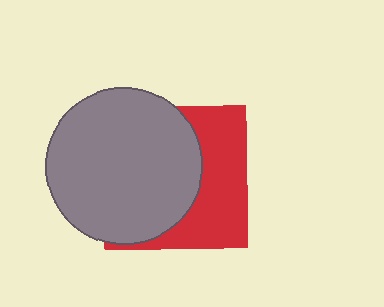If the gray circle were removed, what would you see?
You would see the complete red square.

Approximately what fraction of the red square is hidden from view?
Roughly 58% of the red square is hidden behind the gray circle.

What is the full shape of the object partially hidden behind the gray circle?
The partially hidden object is a red square.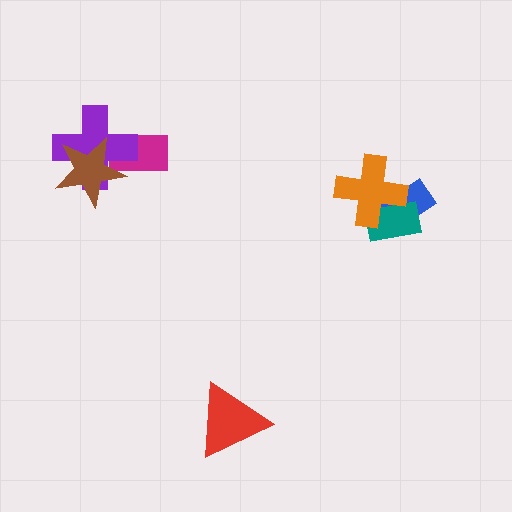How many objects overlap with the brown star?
2 objects overlap with the brown star.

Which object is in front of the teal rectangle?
The orange cross is in front of the teal rectangle.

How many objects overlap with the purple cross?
2 objects overlap with the purple cross.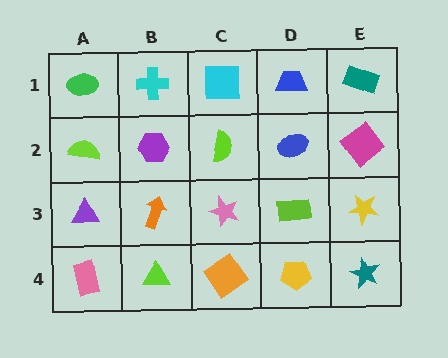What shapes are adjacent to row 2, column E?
A teal rectangle (row 1, column E), a yellow star (row 3, column E), a blue ellipse (row 2, column D).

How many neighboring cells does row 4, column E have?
2.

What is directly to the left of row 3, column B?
A purple triangle.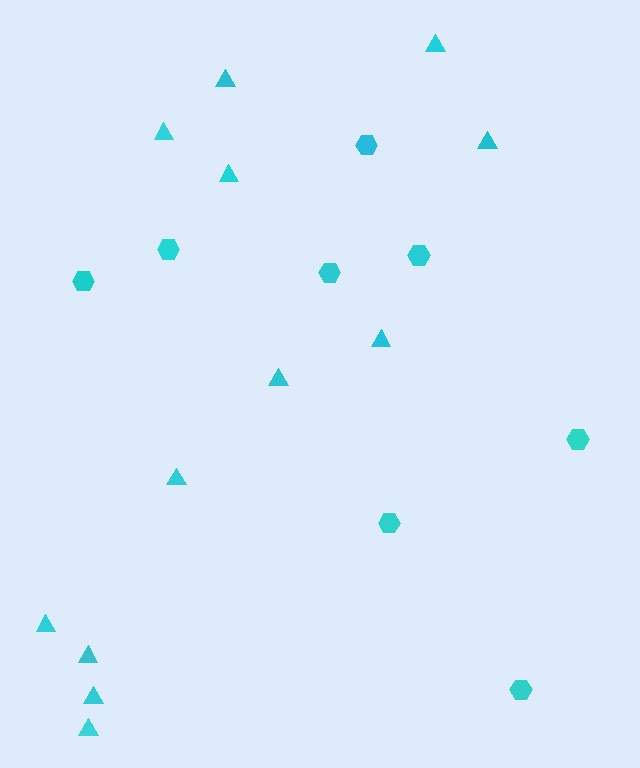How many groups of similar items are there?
There are 2 groups: one group of hexagons (8) and one group of triangles (12).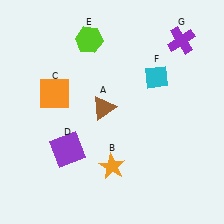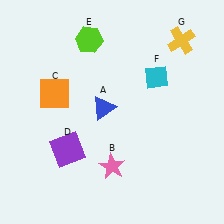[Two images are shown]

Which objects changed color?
A changed from brown to blue. B changed from orange to pink. G changed from purple to yellow.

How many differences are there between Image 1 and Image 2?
There are 3 differences between the two images.